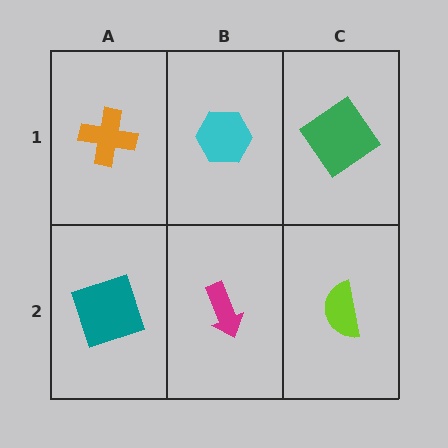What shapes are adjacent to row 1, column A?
A teal square (row 2, column A), a cyan hexagon (row 1, column B).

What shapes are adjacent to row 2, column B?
A cyan hexagon (row 1, column B), a teal square (row 2, column A), a lime semicircle (row 2, column C).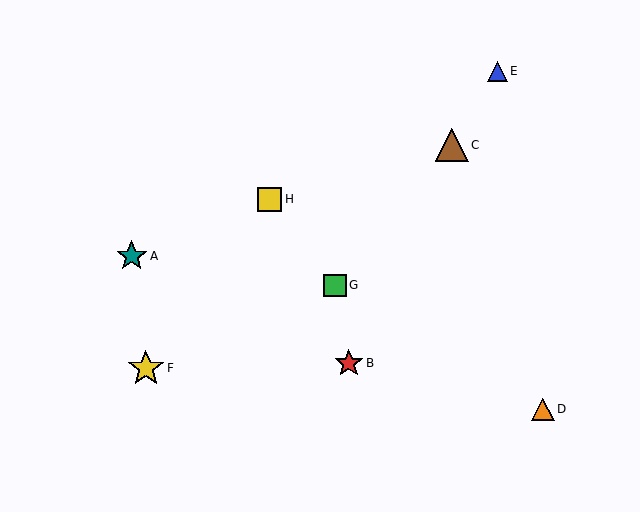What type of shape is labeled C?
Shape C is a brown triangle.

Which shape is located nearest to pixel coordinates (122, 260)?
The teal star (labeled A) at (132, 256) is nearest to that location.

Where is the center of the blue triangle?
The center of the blue triangle is at (497, 71).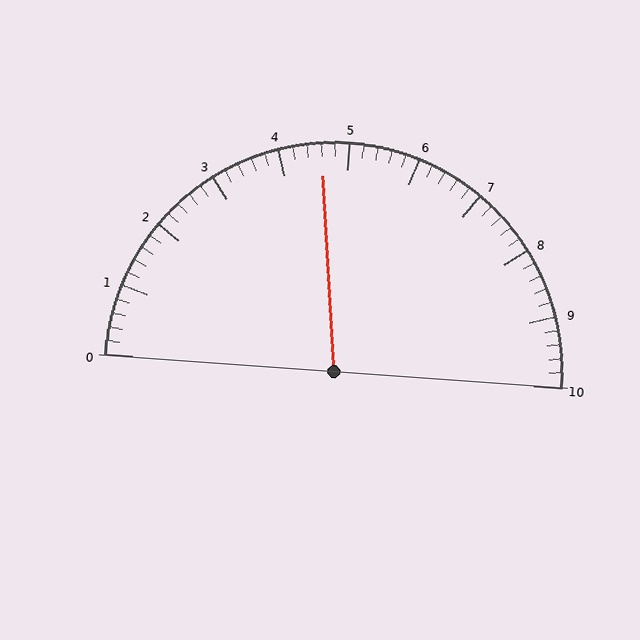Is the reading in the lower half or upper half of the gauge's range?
The reading is in the lower half of the range (0 to 10).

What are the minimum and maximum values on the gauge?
The gauge ranges from 0 to 10.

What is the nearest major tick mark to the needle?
The nearest major tick mark is 5.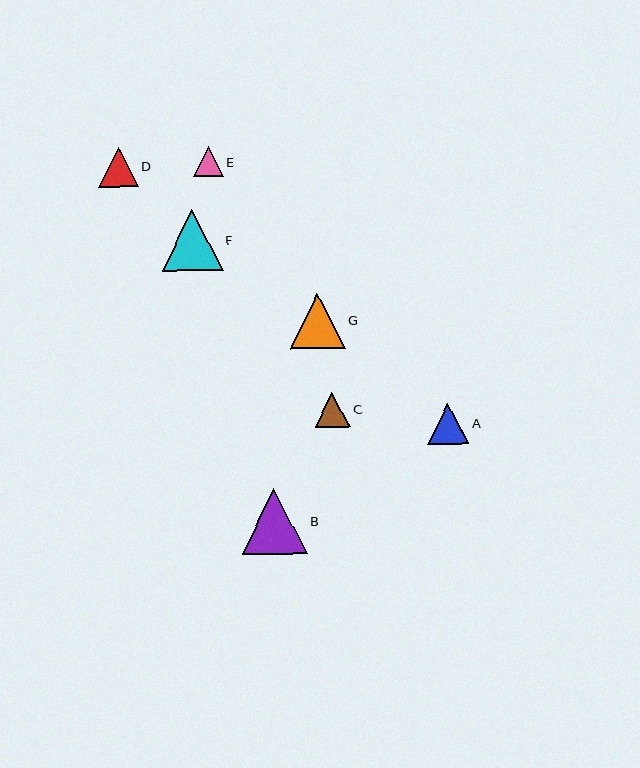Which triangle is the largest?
Triangle B is the largest with a size of approximately 66 pixels.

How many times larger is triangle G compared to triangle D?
Triangle G is approximately 1.4 times the size of triangle D.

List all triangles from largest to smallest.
From largest to smallest: B, F, G, A, D, C, E.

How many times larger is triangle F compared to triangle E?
Triangle F is approximately 2.1 times the size of triangle E.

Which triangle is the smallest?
Triangle E is the smallest with a size of approximately 30 pixels.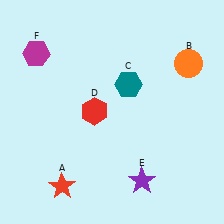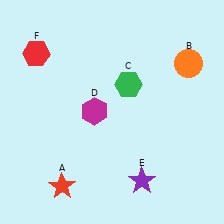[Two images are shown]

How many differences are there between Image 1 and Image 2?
There are 3 differences between the two images.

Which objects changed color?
C changed from teal to green. D changed from red to magenta. F changed from magenta to red.